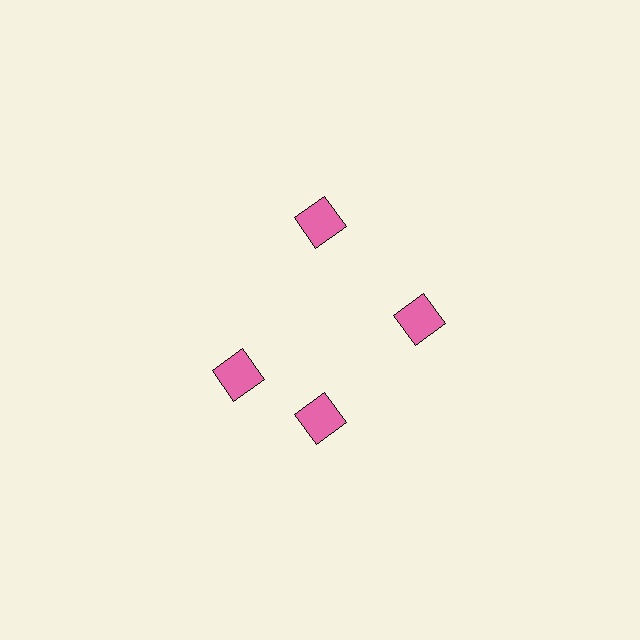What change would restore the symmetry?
The symmetry would be restored by rotating it back into even spacing with its neighbors so that all 4 squares sit at equal angles and equal distance from the center.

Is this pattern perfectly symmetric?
No. The 4 pink squares are arranged in a ring, but one element near the 9 o'clock position is rotated out of alignment along the ring, breaking the 4-fold rotational symmetry.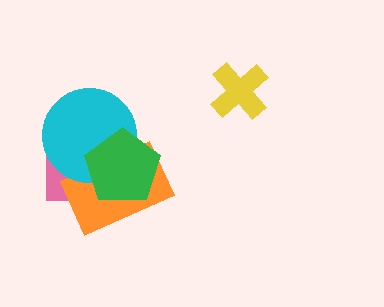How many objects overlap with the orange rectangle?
3 objects overlap with the orange rectangle.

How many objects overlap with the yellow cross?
0 objects overlap with the yellow cross.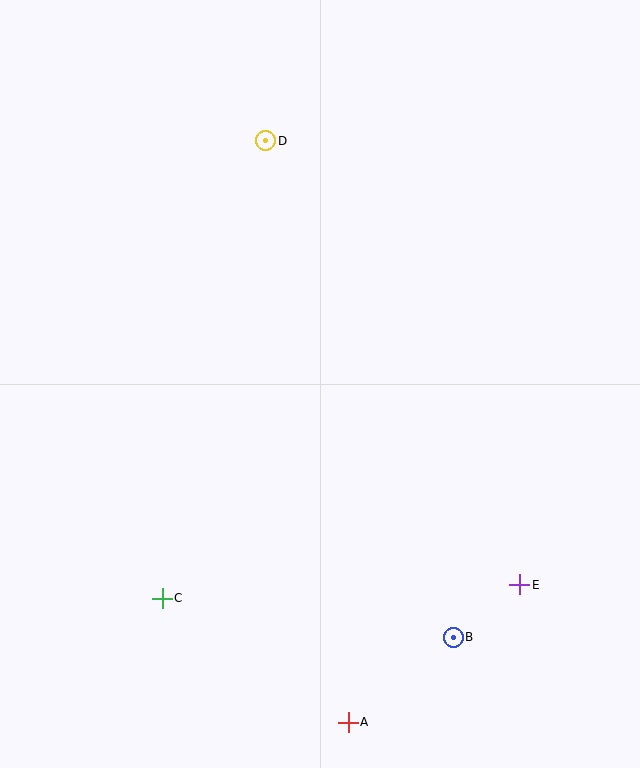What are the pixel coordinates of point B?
Point B is at (453, 637).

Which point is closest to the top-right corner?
Point D is closest to the top-right corner.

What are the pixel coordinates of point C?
Point C is at (162, 598).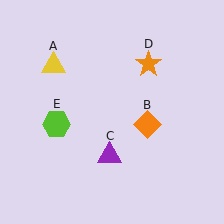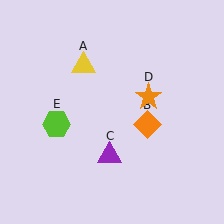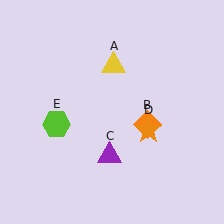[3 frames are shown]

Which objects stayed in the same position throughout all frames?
Orange diamond (object B) and purple triangle (object C) and lime hexagon (object E) remained stationary.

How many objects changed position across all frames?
2 objects changed position: yellow triangle (object A), orange star (object D).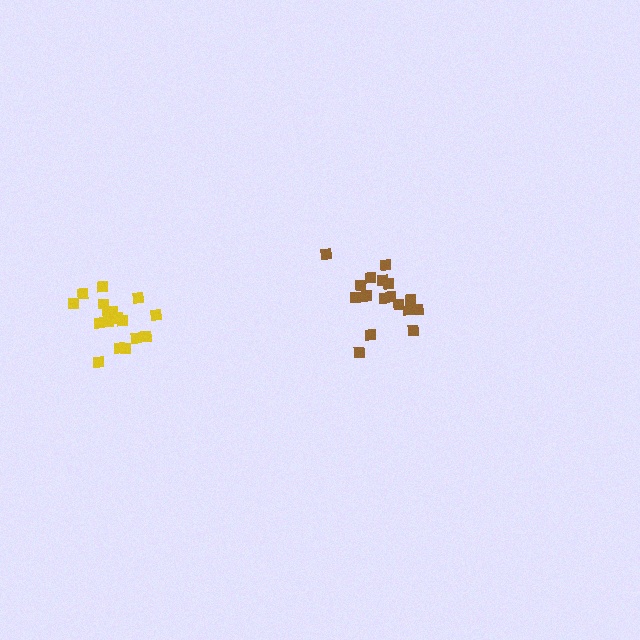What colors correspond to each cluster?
The clusters are colored: yellow, brown.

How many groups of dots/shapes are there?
There are 2 groups.